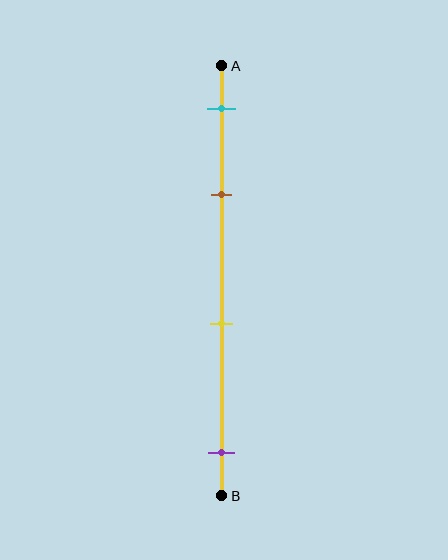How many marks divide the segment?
There are 4 marks dividing the segment.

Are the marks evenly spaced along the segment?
No, the marks are not evenly spaced.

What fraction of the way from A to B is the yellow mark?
The yellow mark is approximately 60% (0.6) of the way from A to B.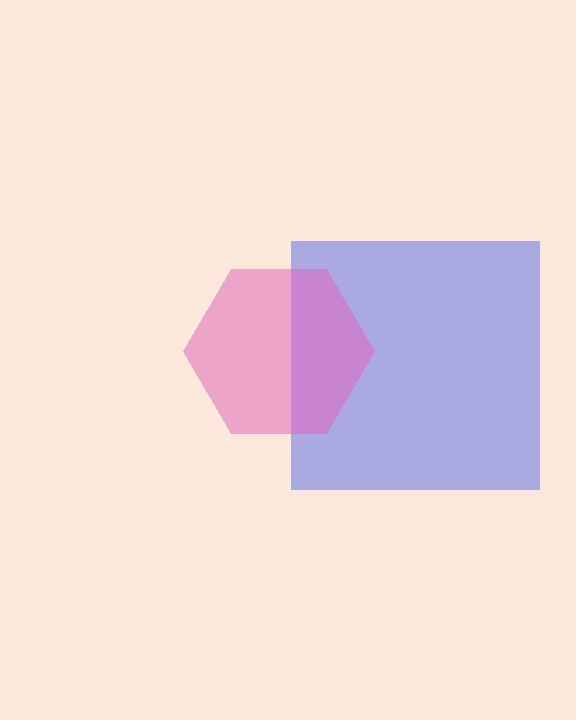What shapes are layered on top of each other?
The layered shapes are: a blue square, a pink hexagon.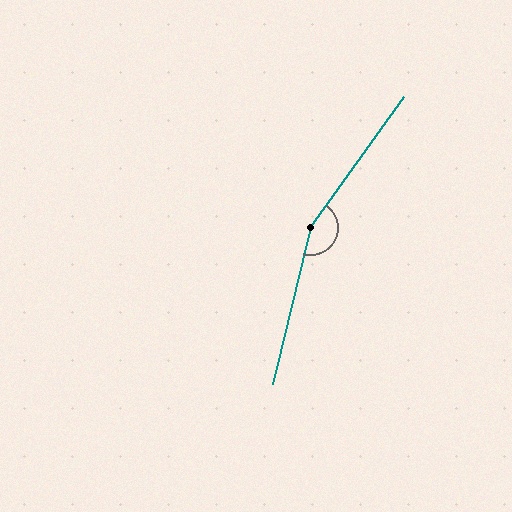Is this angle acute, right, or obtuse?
It is obtuse.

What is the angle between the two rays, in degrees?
Approximately 158 degrees.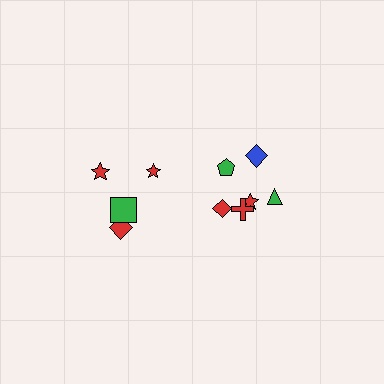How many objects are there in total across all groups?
There are 10 objects.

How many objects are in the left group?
There are 4 objects.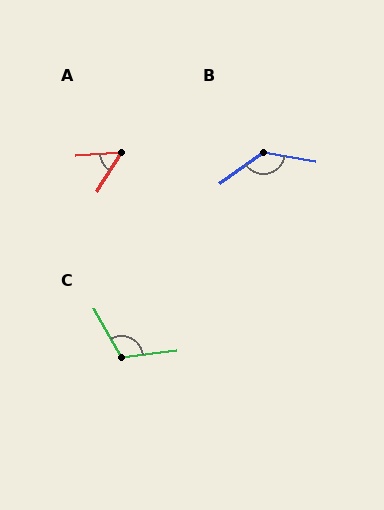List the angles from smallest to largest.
A (54°), C (113°), B (136°).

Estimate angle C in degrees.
Approximately 113 degrees.